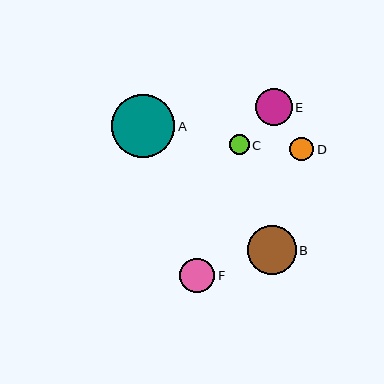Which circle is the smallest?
Circle C is the smallest with a size of approximately 20 pixels.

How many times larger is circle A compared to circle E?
Circle A is approximately 1.7 times the size of circle E.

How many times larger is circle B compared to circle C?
Circle B is approximately 2.4 times the size of circle C.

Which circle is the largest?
Circle A is the largest with a size of approximately 63 pixels.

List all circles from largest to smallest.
From largest to smallest: A, B, E, F, D, C.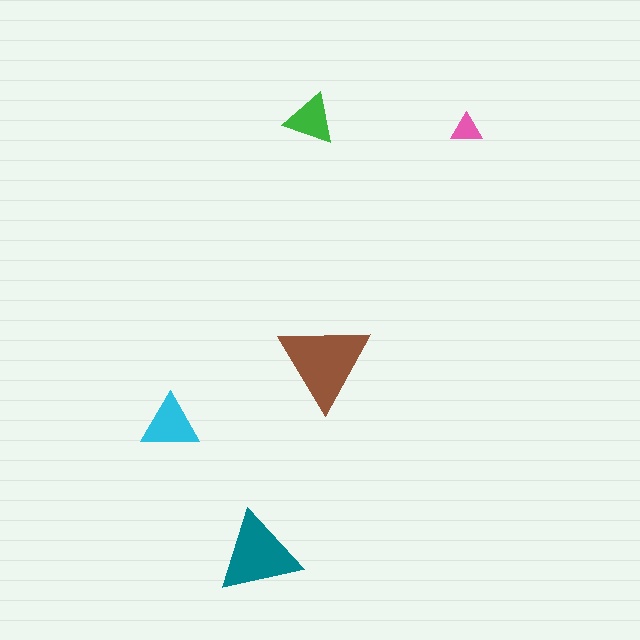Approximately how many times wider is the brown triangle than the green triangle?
About 2 times wider.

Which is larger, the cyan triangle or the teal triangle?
The teal one.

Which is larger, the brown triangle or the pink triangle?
The brown one.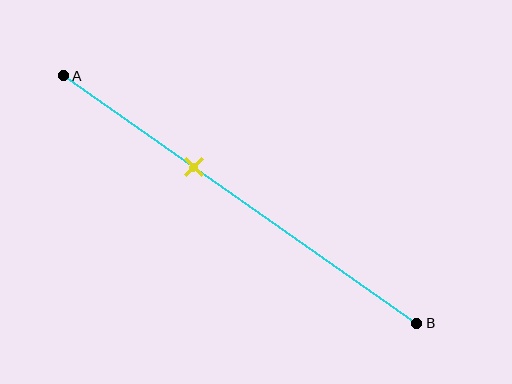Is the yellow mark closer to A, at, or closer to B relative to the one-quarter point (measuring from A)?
The yellow mark is closer to point B than the one-quarter point of segment AB.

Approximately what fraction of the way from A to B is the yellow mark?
The yellow mark is approximately 35% of the way from A to B.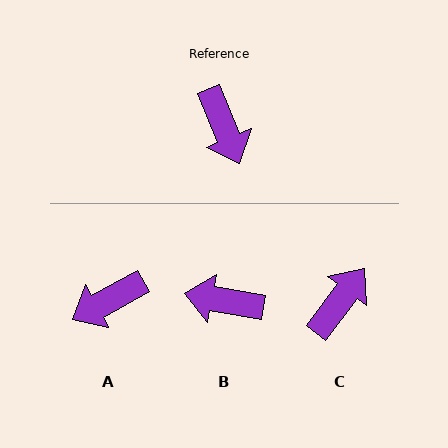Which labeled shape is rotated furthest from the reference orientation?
B, about 122 degrees away.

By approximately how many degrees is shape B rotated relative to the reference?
Approximately 122 degrees clockwise.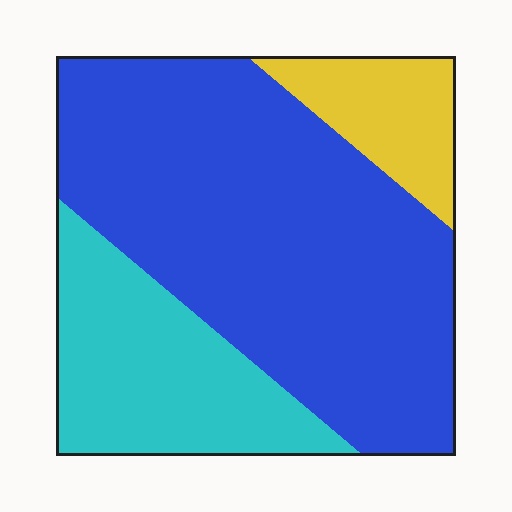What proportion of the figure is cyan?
Cyan covers around 25% of the figure.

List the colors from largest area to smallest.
From largest to smallest: blue, cyan, yellow.